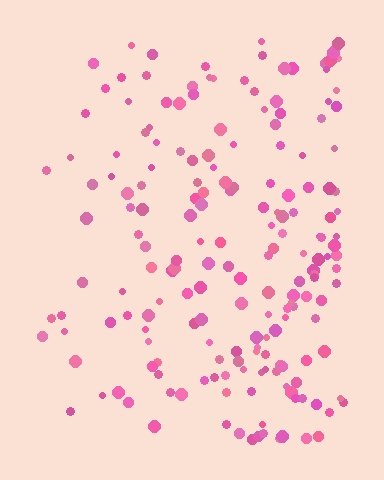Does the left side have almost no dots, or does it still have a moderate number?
Still a moderate number, just noticeably fewer than the right.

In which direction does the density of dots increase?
From left to right, with the right side densest.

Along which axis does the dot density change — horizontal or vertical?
Horizontal.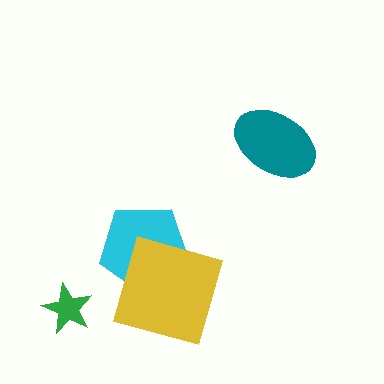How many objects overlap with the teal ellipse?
0 objects overlap with the teal ellipse.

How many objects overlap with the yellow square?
1 object overlaps with the yellow square.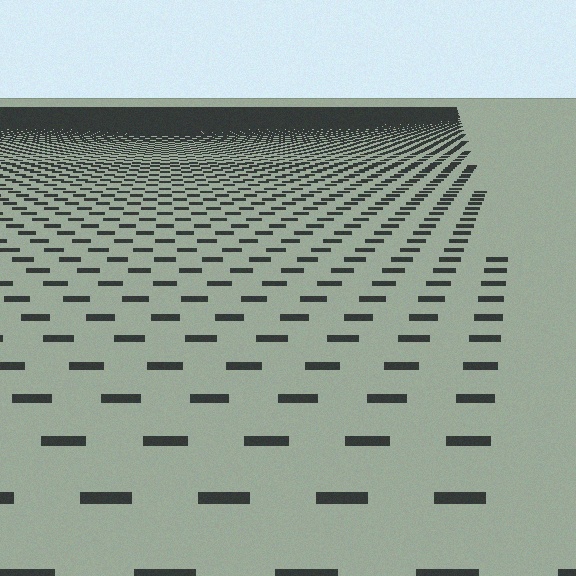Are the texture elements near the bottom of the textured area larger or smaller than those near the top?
Larger. Near the bottom, elements are closer to the viewer and appear at a bigger on-screen size.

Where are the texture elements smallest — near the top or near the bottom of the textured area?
Near the top.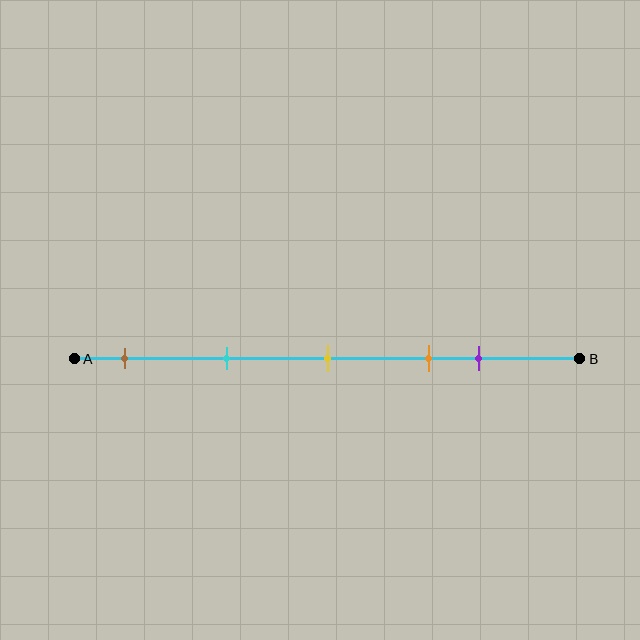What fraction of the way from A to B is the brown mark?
The brown mark is approximately 10% (0.1) of the way from A to B.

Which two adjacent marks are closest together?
The orange and purple marks are the closest adjacent pair.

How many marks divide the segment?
There are 5 marks dividing the segment.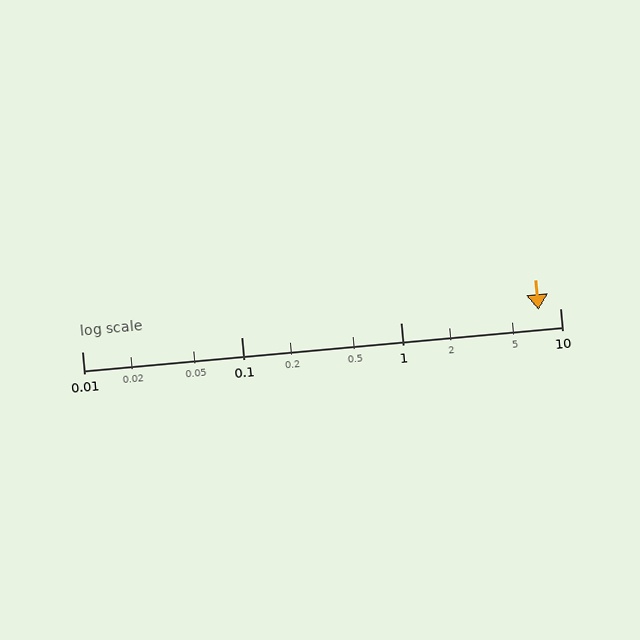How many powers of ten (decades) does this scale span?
The scale spans 3 decades, from 0.01 to 10.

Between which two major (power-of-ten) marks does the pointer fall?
The pointer is between 1 and 10.